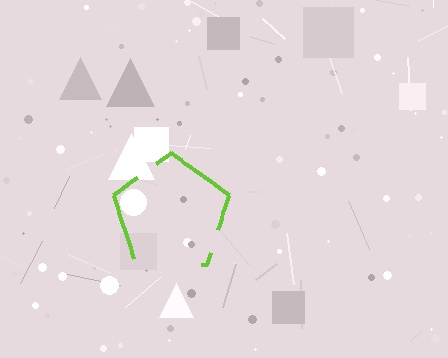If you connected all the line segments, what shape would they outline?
They would outline a pentagon.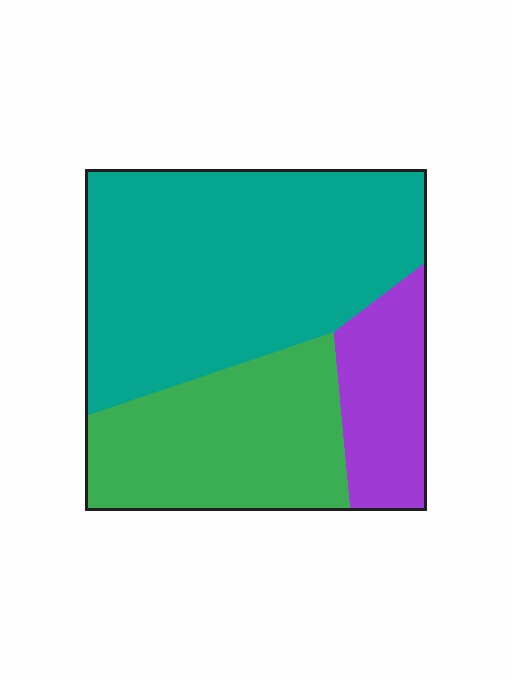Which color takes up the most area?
Teal, at roughly 55%.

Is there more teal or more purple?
Teal.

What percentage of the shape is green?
Green covers roughly 30% of the shape.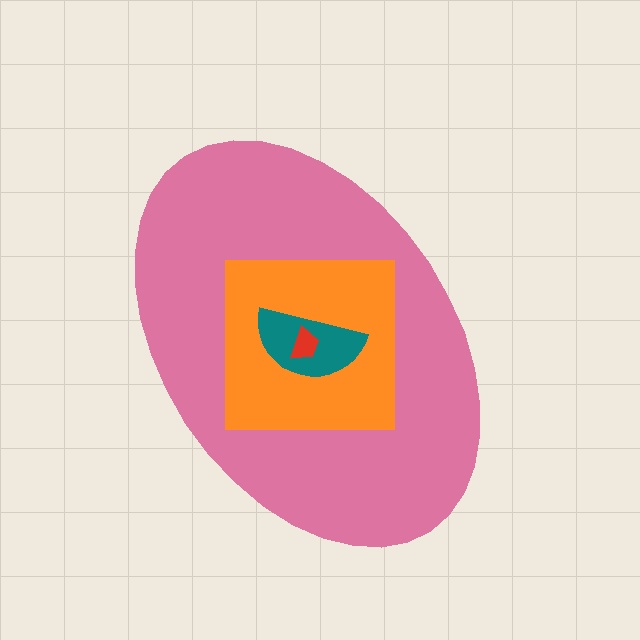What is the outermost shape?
The pink ellipse.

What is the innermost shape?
The red trapezoid.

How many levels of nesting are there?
4.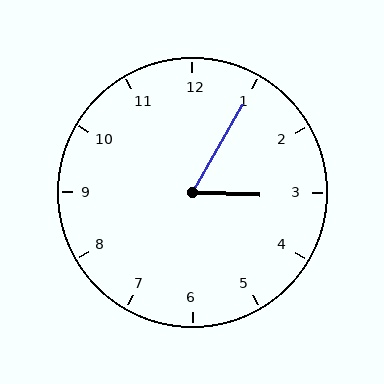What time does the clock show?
3:05.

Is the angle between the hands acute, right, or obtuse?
It is acute.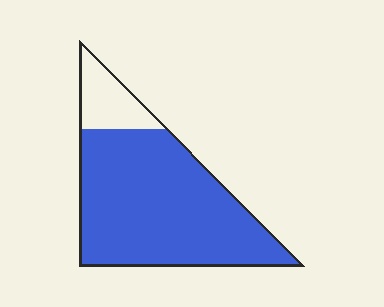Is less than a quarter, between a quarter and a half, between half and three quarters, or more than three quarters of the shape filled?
More than three quarters.